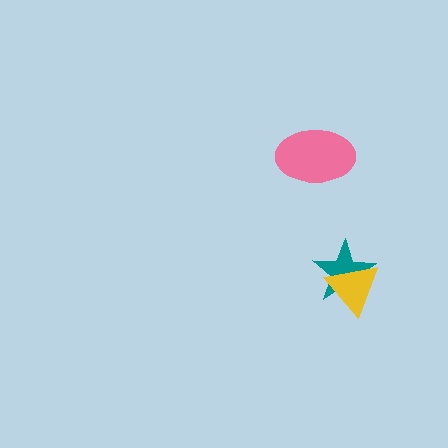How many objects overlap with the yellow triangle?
1 object overlaps with the yellow triangle.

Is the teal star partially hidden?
Yes, it is partially covered by another shape.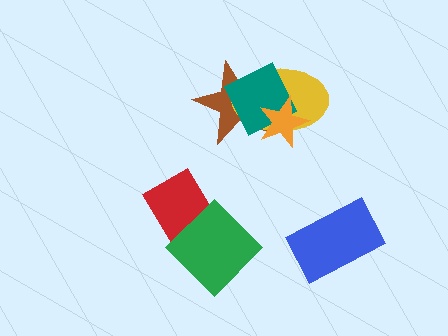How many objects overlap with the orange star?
3 objects overlap with the orange star.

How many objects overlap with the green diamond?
1 object overlaps with the green diamond.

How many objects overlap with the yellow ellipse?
3 objects overlap with the yellow ellipse.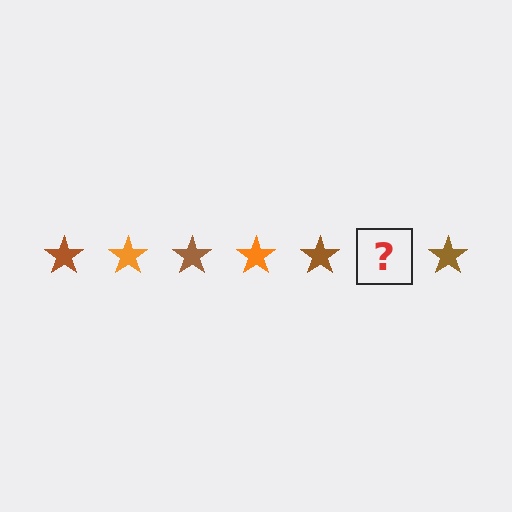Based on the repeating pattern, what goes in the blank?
The blank should be an orange star.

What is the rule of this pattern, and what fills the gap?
The rule is that the pattern cycles through brown, orange stars. The gap should be filled with an orange star.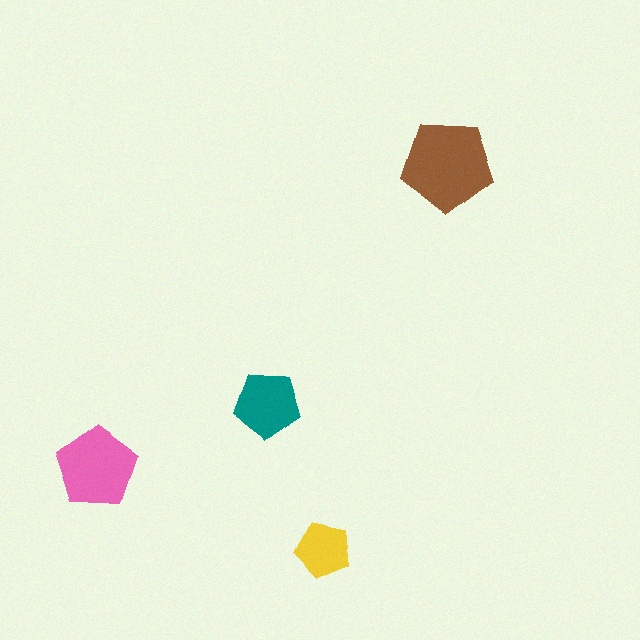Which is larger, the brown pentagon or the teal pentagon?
The brown one.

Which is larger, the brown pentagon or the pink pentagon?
The brown one.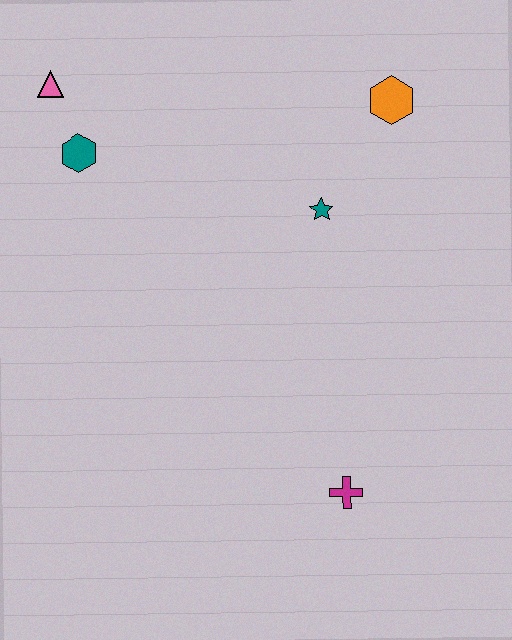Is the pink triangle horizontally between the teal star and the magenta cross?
No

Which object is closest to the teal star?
The orange hexagon is closest to the teal star.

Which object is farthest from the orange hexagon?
The magenta cross is farthest from the orange hexagon.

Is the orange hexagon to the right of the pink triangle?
Yes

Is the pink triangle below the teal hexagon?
No